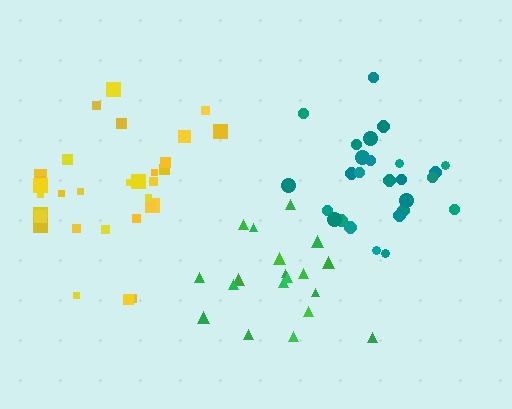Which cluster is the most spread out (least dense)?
Green.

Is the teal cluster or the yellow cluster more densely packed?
Teal.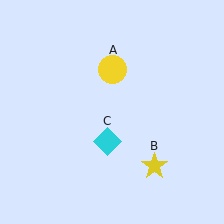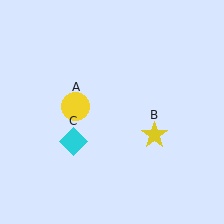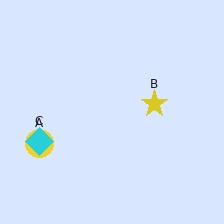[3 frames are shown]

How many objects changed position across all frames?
3 objects changed position: yellow circle (object A), yellow star (object B), cyan diamond (object C).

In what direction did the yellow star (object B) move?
The yellow star (object B) moved up.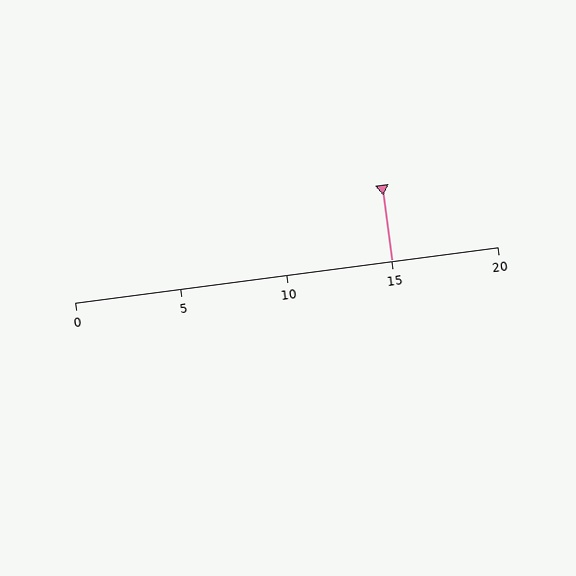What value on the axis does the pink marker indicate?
The marker indicates approximately 15.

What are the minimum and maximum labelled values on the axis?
The axis runs from 0 to 20.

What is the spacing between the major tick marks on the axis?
The major ticks are spaced 5 apart.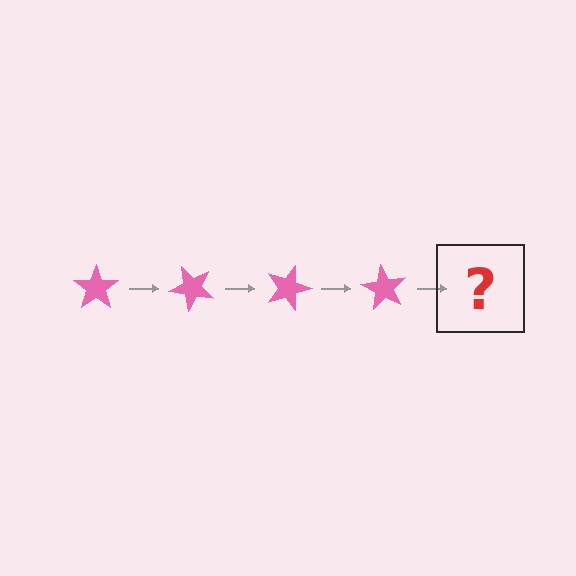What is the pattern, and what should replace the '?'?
The pattern is that the star rotates 45 degrees each step. The '?' should be a pink star rotated 180 degrees.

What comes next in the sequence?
The next element should be a pink star rotated 180 degrees.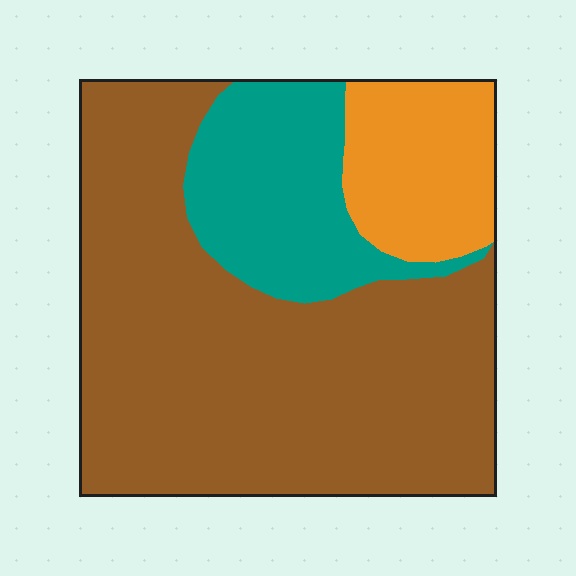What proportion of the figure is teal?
Teal takes up about one fifth (1/5) of the figure.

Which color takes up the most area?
Brown, at roughly 65%.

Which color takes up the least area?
Orange, at roughly 15%.